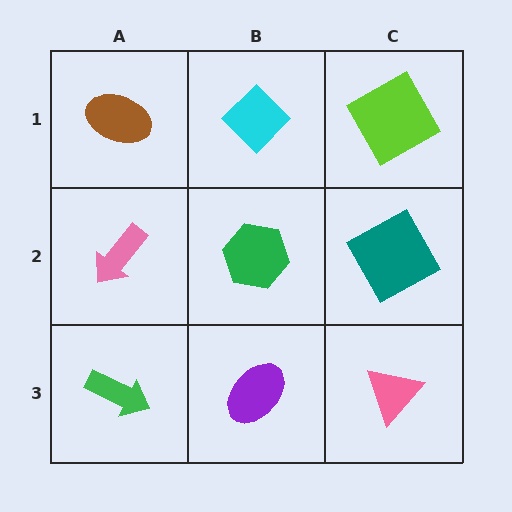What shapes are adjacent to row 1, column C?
A teal square (row 2, column C), a cyan diamond (row 1, column B).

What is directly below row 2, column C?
A pink triangle.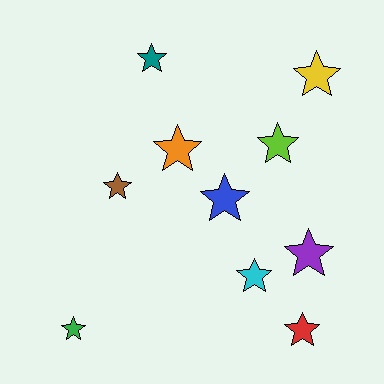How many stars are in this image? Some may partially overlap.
There are 10 stars.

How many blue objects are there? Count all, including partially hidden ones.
There is 1 blue object.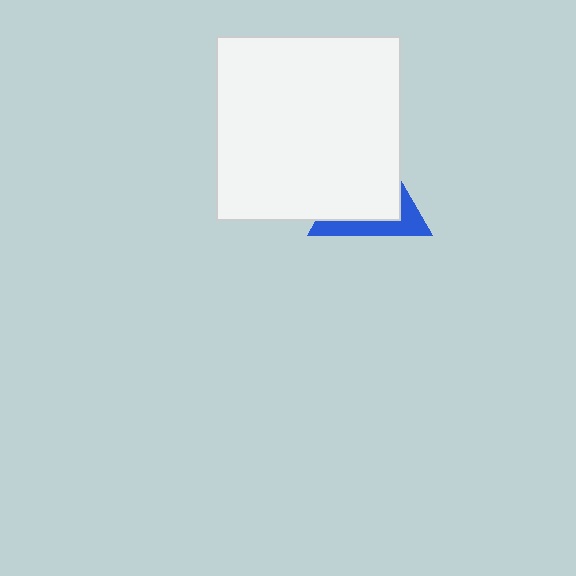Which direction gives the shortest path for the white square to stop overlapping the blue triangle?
Moving toward the upper-left gives the shortest separation.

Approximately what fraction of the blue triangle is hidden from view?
Roughly 69% of the blue triangle is hidden behind the white square.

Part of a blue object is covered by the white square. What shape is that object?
It is a triangle.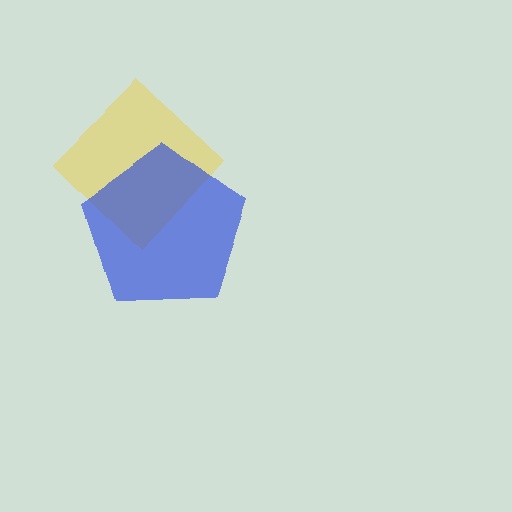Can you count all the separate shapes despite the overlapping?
Yes, there are 2 separate shapes.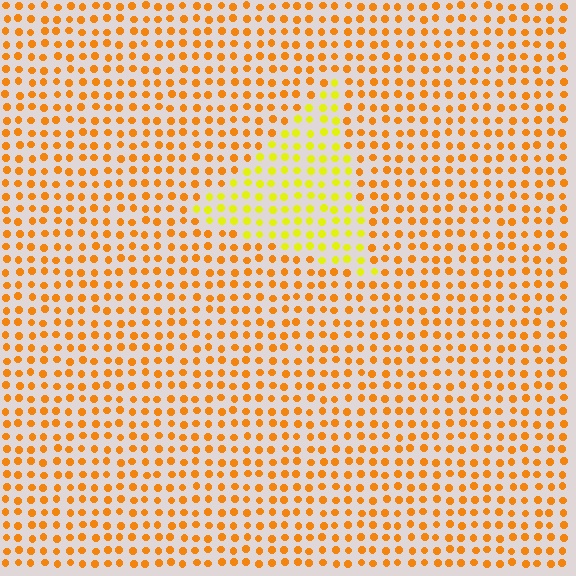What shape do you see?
I see a triangle.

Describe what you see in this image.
The image is filled with small orange elements in a uniform arrangement. A triangle-shaped region is visible where the elements are tinted to a slightly different hue, forming a subtle color boundary.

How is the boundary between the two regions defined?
The boundary is defined purely by a slight shift in hue (about 34 degrees). Spacing, size, and orientation are identical on both sides.